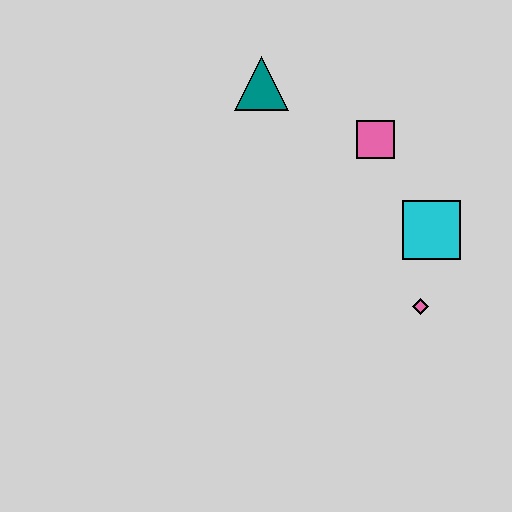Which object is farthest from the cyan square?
The teal triangle is farthest from the cyan square.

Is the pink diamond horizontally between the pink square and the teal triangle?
No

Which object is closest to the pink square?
The cyan square is closest to the pink square.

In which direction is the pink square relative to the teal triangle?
The pink square is to the right of the teal triangle.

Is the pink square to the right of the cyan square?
No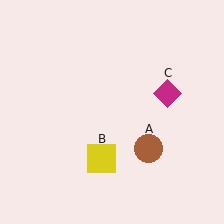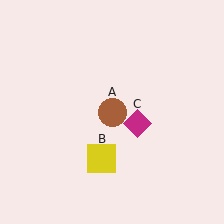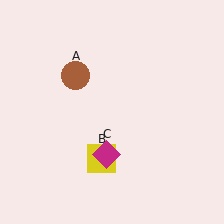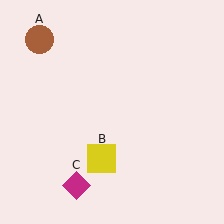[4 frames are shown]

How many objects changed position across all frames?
2 objects changed position: brown circle (object A), magenta diamond (object C).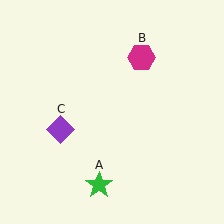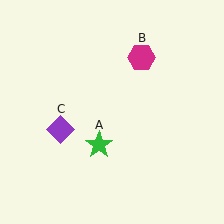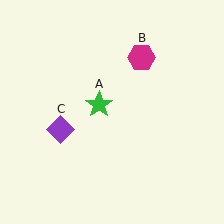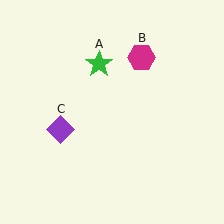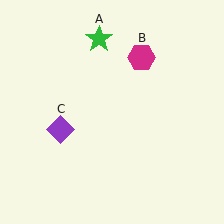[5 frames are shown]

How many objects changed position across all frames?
1 object changed position: green star (object A).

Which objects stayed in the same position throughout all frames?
Magenta hexagon (object B) and purple diamond (object C) remained stationary.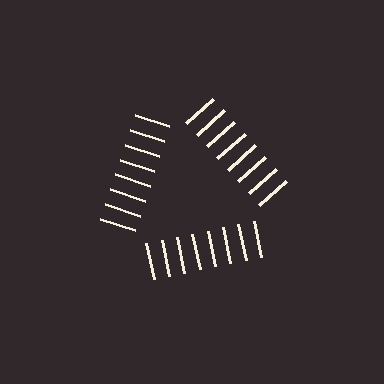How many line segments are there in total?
24 — 8 along each of the 3 edges.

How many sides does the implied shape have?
3 sides — the line-ends trace a triangle.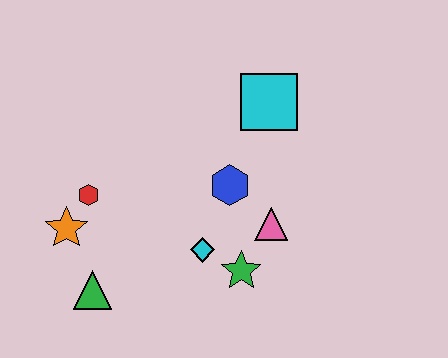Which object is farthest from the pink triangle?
The orange star is farthest from the pink triangle.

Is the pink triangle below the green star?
No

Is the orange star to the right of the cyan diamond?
No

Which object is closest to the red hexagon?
The orange star is closest to the red hexagon.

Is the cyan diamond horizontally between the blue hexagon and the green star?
No